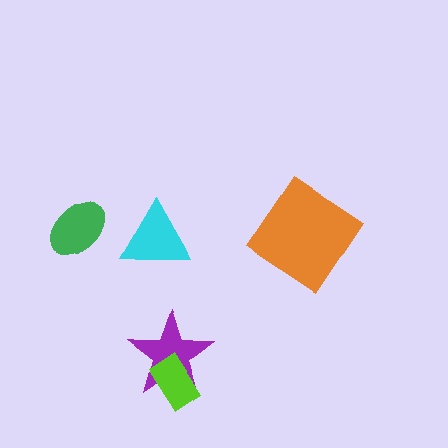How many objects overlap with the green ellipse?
0 objects overlap with the green ellipse.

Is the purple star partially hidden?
Yes, it is partially covered by another shape.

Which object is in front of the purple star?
The lime rectangle is in front of the purple star.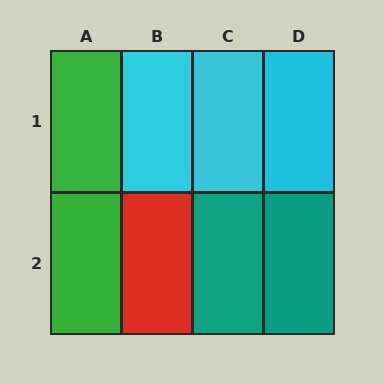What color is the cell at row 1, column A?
Green.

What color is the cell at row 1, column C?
Cyan.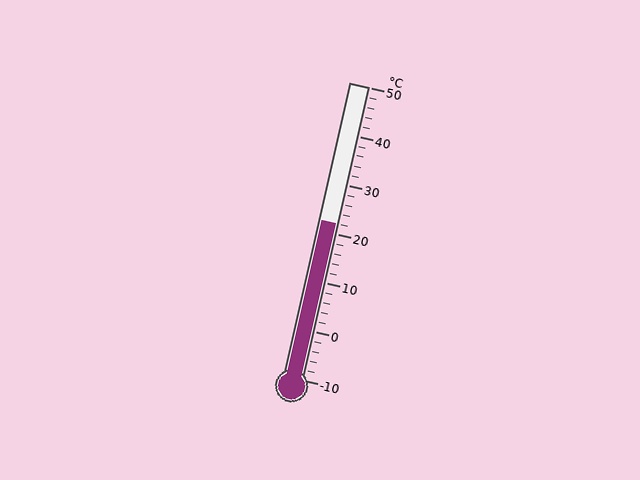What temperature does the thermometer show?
The thermometer shows approximately 22°C.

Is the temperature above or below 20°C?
The temperature is above 20°C.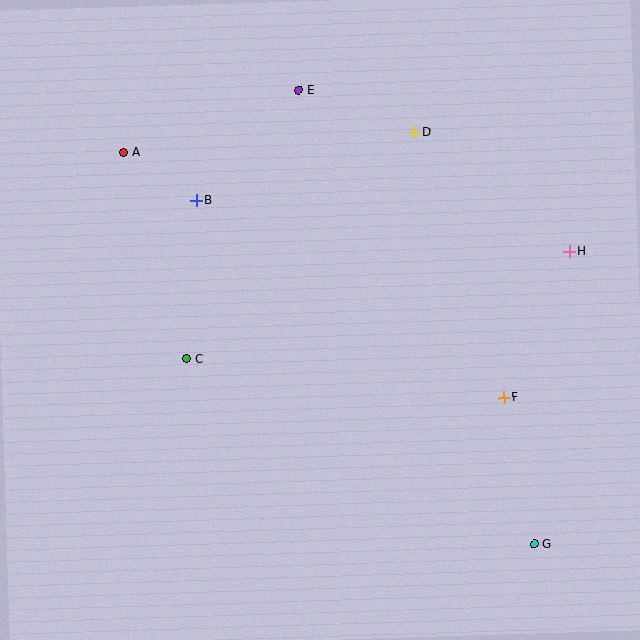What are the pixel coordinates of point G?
Point G is at (534, 544).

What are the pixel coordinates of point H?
Point H is at (569, 252).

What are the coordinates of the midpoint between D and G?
The midpoint between D and G is at (474, 338).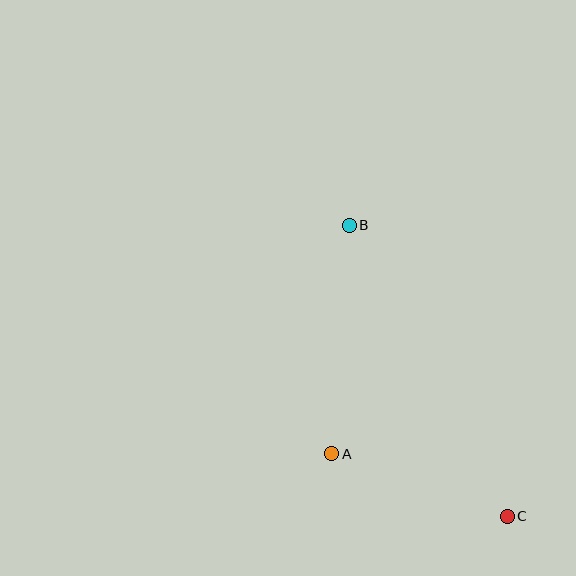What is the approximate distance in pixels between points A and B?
The distance between A and B is approximately 229 pixels.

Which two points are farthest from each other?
Points B and C are farthest from each other.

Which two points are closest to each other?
Points A and C are closest to each other.